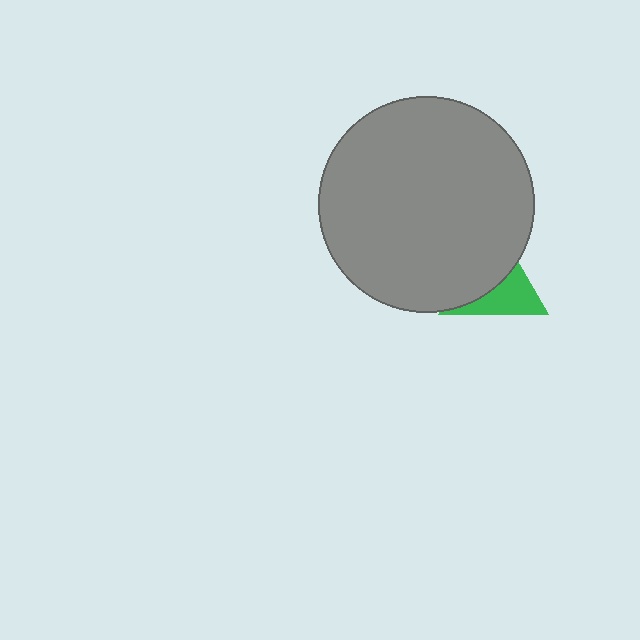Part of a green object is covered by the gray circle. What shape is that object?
It is a triangle.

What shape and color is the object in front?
The object in front is a gray circle.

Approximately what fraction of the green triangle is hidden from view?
Roughly 55% of the green triangle is hidden behind the gray circle.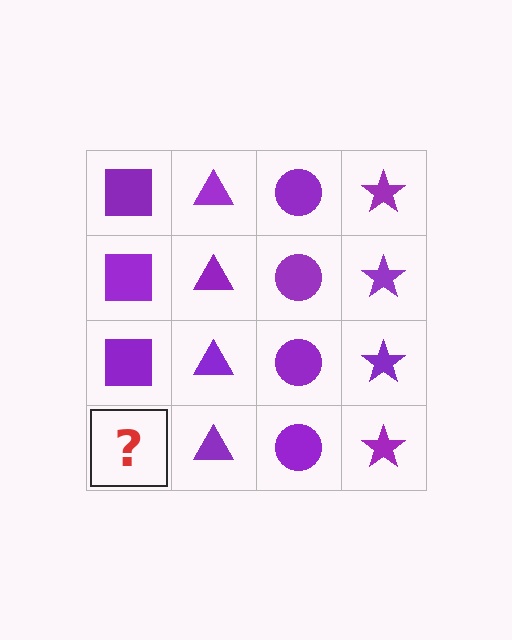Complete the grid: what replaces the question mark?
The question mark should be replaced with a purple square.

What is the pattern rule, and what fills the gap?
The rule is that each column has a consistent shape. The gap should be filled with a purple square.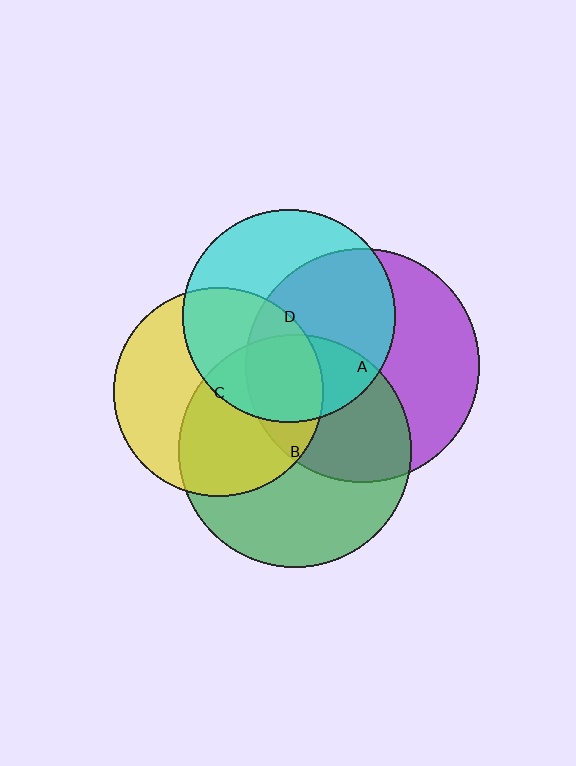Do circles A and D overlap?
Yes.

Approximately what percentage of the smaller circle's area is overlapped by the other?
Approximately 55%.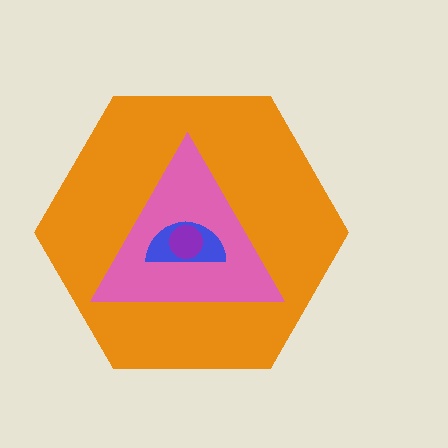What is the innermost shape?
The purple circle.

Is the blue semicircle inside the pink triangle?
Yes.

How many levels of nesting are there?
4.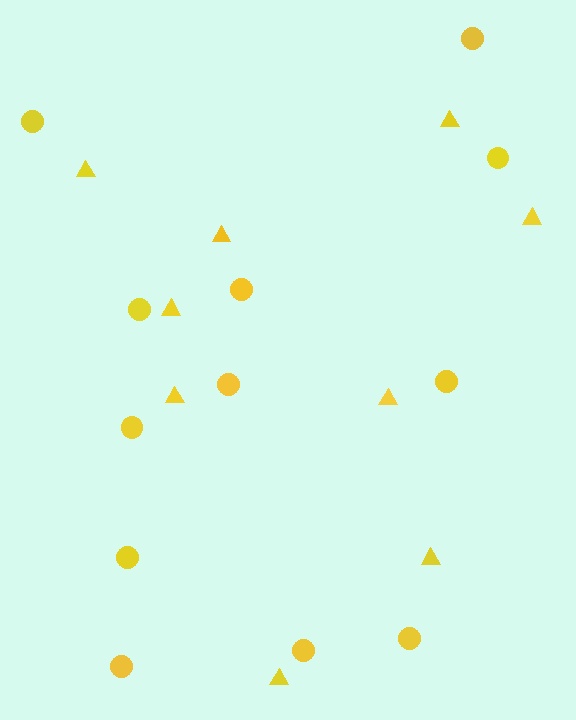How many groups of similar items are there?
There are 2 groups: one group of triangles (9) and one group of circles (12).